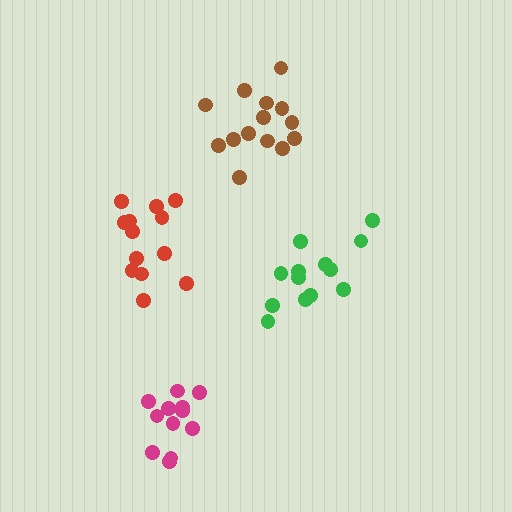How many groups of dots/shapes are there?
There are 4 groups.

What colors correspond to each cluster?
The clusters are colored: red, green, brown, magenta.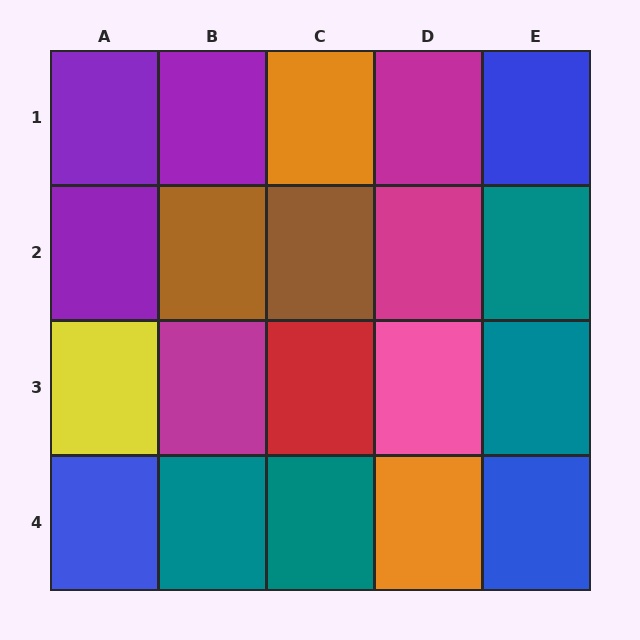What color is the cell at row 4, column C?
Teal.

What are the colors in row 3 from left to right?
Yellow, magenta, red, pink, teal.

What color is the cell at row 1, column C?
Orange.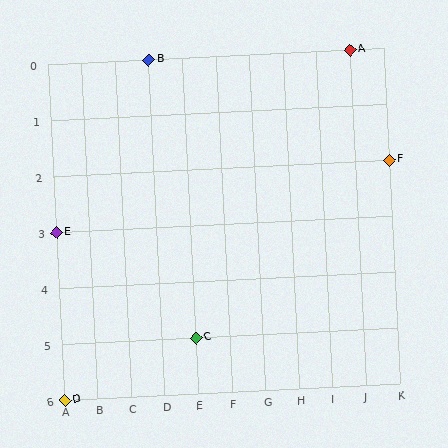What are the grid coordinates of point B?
Point B is at grid coordinates (D, 0).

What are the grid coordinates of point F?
Point F is at grid coordinates (K, 2).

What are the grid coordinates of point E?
Point E is at grid coordinates (A, 3).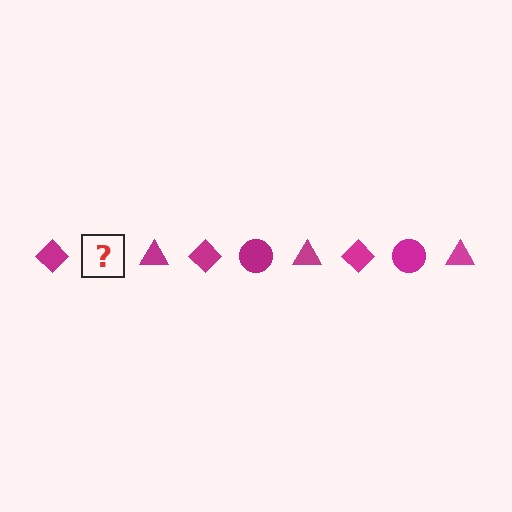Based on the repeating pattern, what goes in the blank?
The blank should be a magenta circle.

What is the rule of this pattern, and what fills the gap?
The rule is that the pattern cycles through diamond, circle, triangle shapes in magenta. The gap should be filled with a magenta circle.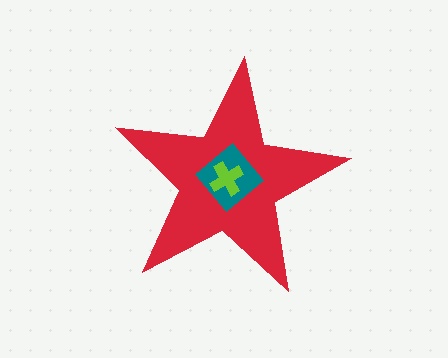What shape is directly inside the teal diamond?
The lime cross.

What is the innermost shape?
The lime cross.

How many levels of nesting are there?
3.